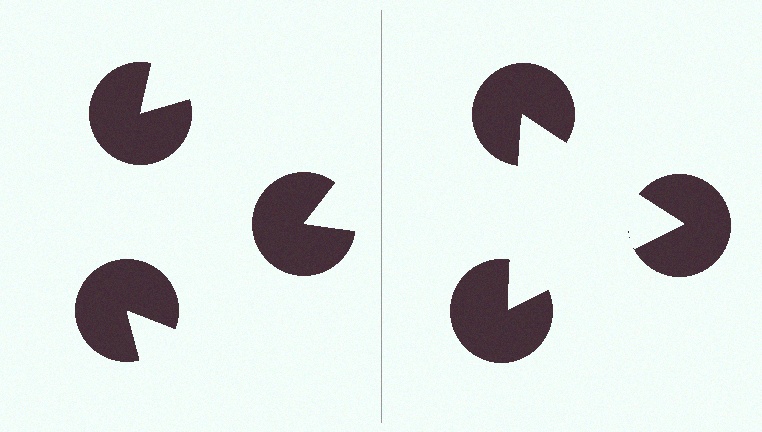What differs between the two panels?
The pac-man discs are positioned identically on both sides; only the wedge orientations differ. On the right they align to a triangle; on the left they are misaligned.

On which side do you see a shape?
An illusory triangle appears on the right side. On the left side the wedge cuts are rotated, so no coherent shape forms.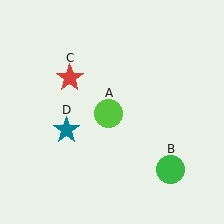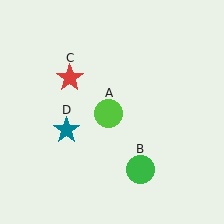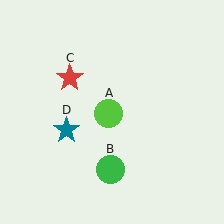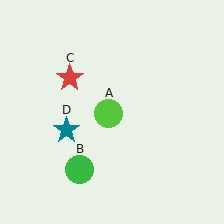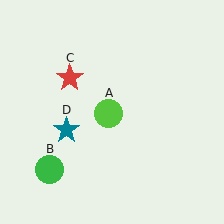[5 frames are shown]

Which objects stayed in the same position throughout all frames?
Lime circle (object A) and red star (object C) and teal star (object D) remained stationary.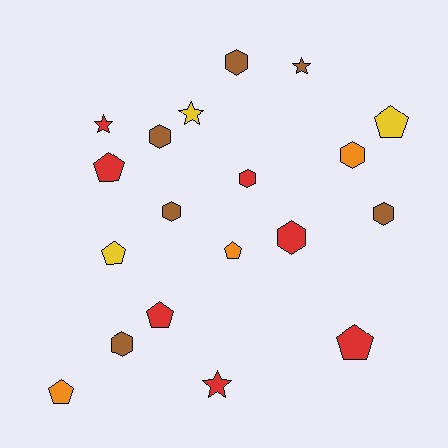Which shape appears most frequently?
Hexagon, with 8 objects.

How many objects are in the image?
There are 19 objects.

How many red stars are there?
There are 2 red stars.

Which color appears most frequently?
Red, with 7 objects.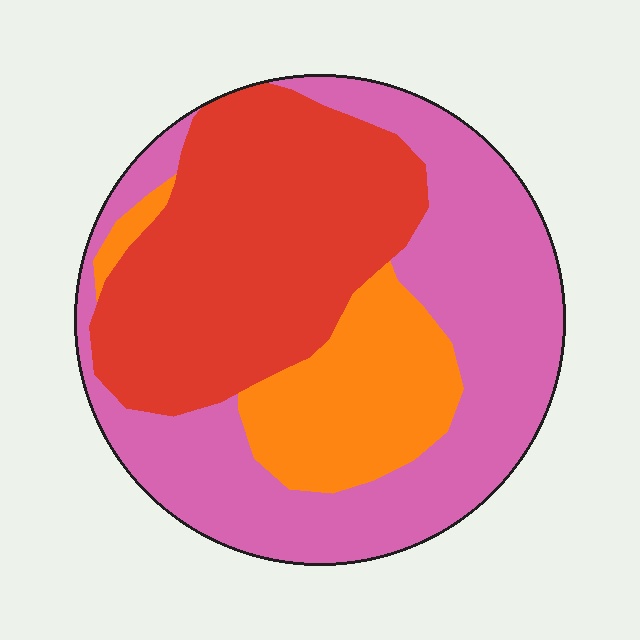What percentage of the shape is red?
Red covers about 35% of the shape.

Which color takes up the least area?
Orange, at roughly 20%.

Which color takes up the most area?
Pink, at roughly 45%.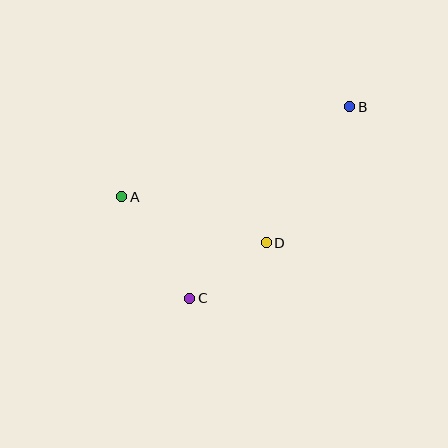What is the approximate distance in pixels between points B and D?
The distance between B and D is approximately 160 pixels.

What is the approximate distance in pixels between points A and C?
The distance between A and C is approximately 122 pixels.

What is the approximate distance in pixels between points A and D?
The distance between A and D is approximately 152 pixels.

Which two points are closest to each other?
Points C and D are closest to each other.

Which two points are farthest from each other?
Points B and C are farthest from each other.